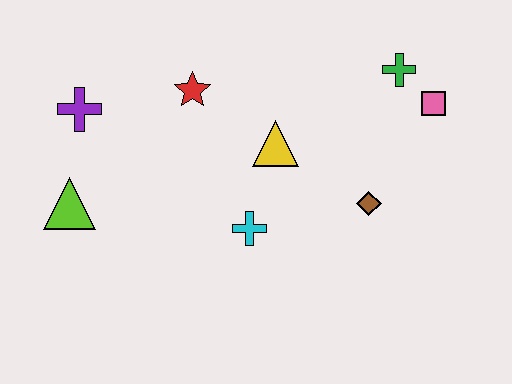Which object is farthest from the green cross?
The lime triangle is farthest from the green cross.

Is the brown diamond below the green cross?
Yes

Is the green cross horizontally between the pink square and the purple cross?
Yes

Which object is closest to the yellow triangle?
The cyan cross is closest to the yellow triangle.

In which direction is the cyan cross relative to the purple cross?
The cyan cross is to the right of the purple cross.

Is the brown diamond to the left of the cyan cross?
No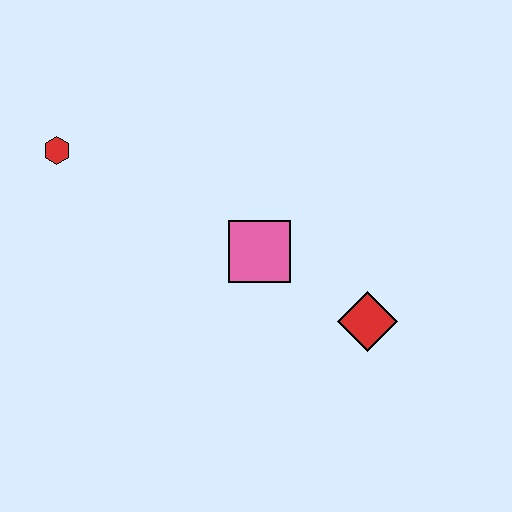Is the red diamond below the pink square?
Yes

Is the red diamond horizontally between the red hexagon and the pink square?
No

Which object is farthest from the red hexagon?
The red diamond is farthest from the red hexagon.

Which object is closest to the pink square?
The red diamond is closest to the pink square.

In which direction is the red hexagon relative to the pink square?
The red hexagon is to the left of the pink square.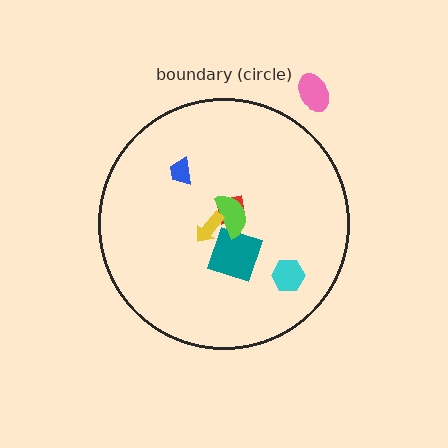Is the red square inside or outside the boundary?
Inside.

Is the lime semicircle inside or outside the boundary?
Inside.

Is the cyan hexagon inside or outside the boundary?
Inside.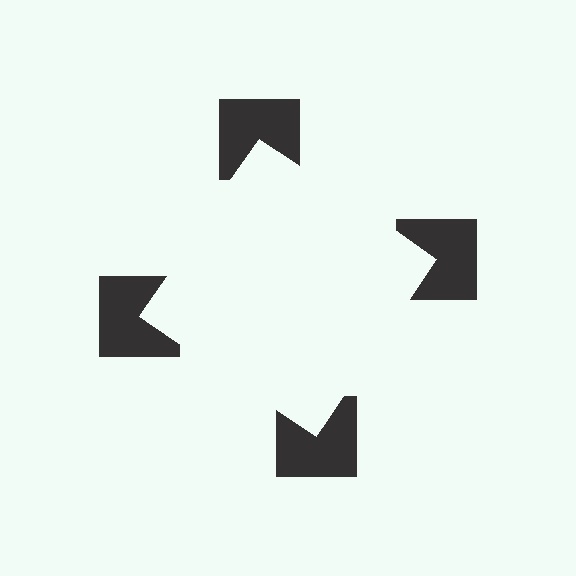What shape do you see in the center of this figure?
An illusory square — its edges are inferred from the aligned wedge cuts in the notched squares, not physically drawn.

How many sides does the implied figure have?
4 sides.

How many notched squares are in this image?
There are 4 — one at each vertex of the illusory square.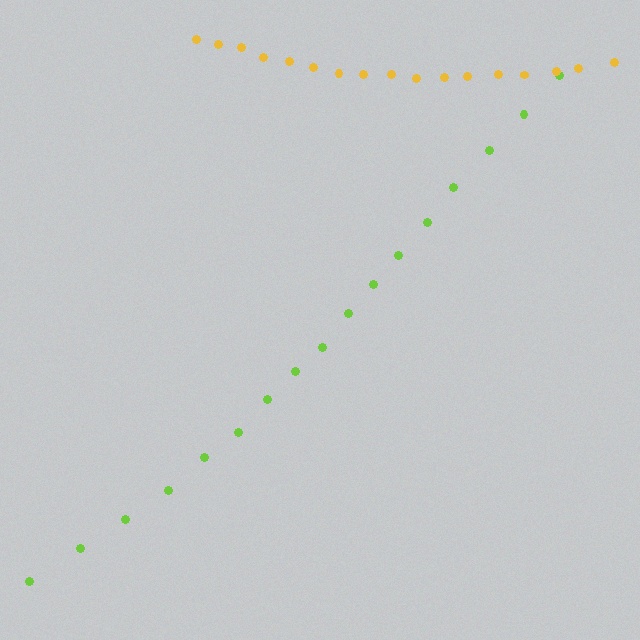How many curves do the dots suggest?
There are 2 distinct paths.